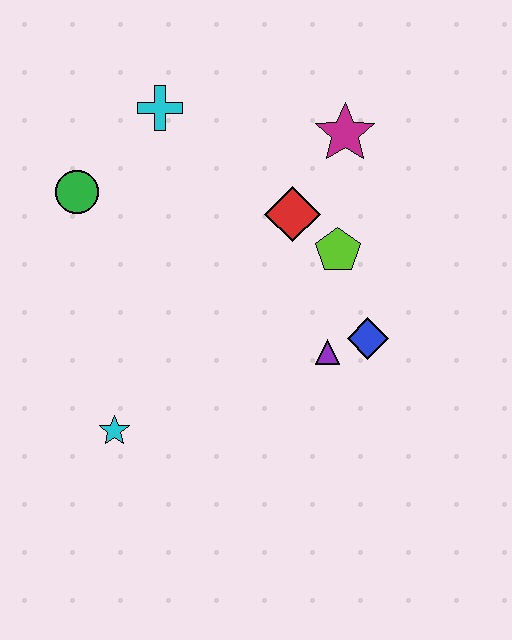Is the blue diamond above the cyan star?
Yes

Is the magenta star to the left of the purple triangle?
No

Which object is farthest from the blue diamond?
The green circle is farthest from the blue diamond.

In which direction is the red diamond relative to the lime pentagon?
The red diamond is to the left of the lime pentagon.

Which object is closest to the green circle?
The cyan cross is closest to the green circle.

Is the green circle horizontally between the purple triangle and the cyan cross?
No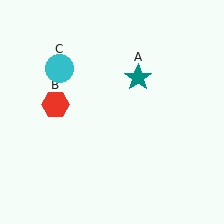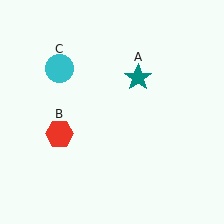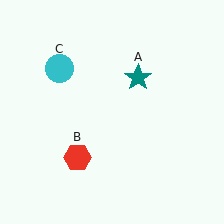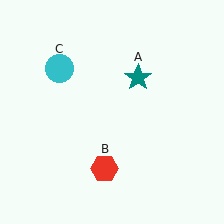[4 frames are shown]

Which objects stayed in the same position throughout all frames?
Teal star (object A) and cyan circle (object C) remained stationary.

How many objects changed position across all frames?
1 object changed position: red hexagon (object B).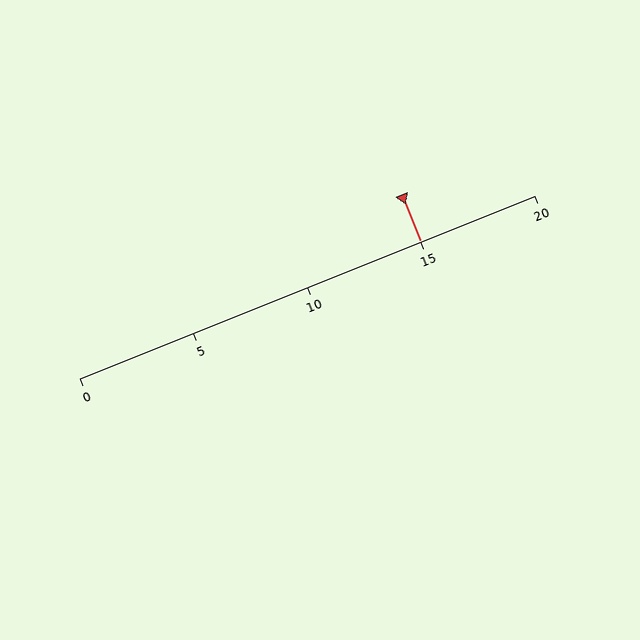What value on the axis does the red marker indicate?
The marker indicates approximately 15.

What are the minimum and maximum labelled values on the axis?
The axis runs from 0 to 20.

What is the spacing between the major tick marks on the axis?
The major ticks are spaced 5 apart.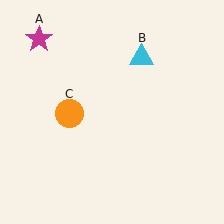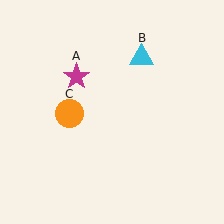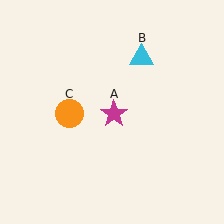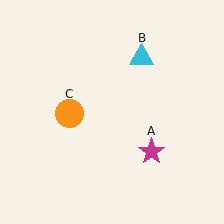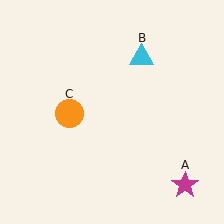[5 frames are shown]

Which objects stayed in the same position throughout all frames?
Cyan triangle (object B) and orange circle (object C) remained stationary.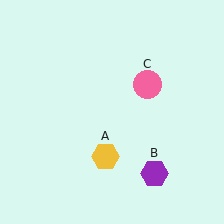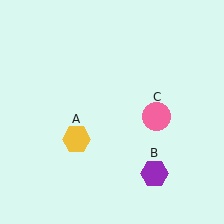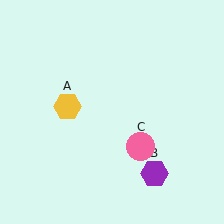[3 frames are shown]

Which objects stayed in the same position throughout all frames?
Purple hexagon (object B) remained stationary.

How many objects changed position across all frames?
2 objects changed position: yellow hexagon (object A), pink circle (object C).